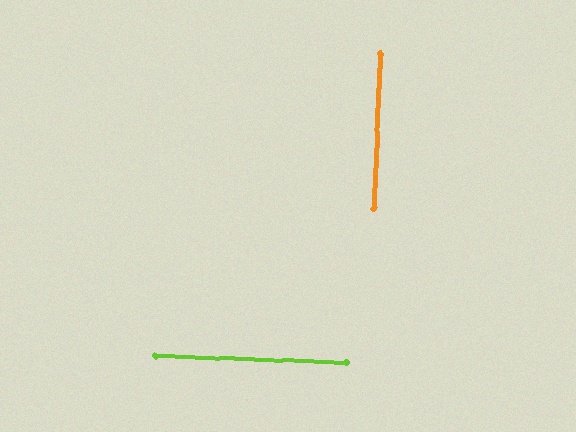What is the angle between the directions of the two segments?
Approximately 90 degrees.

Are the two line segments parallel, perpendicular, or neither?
Perpendicular — they meet at approximately 90°.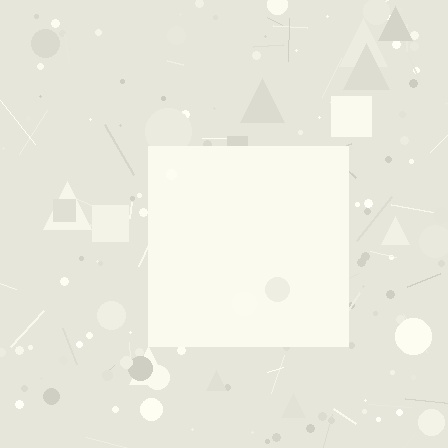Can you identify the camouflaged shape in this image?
The camouflaged shape is a square.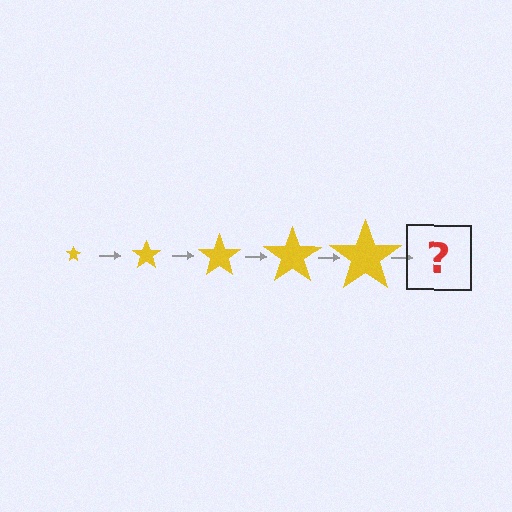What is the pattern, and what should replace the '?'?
The pattern is that the star gets progressively larger each step. The '?' should be a yellow star, larger than the previous one.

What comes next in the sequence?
The next element should be a yellow star, larger than the previous one.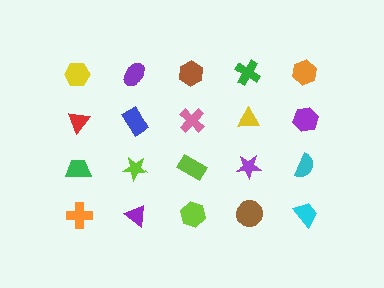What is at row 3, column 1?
A green trapezoid.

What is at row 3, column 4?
A purple star.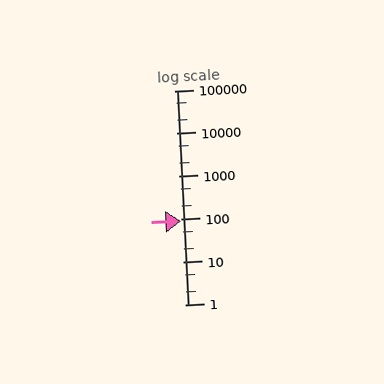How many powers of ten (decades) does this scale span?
The scale spans 5 decades, from 1 to 100000.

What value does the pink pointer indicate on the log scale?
The pointer indicates approximately 87.